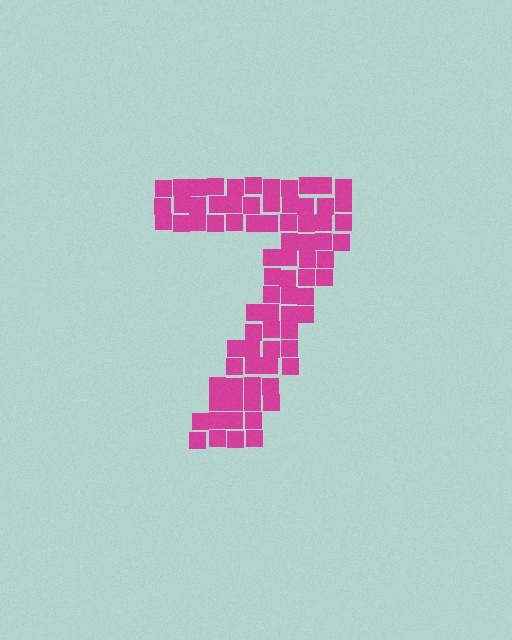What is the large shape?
The large shape is the digit 7.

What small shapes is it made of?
It is made of small squares.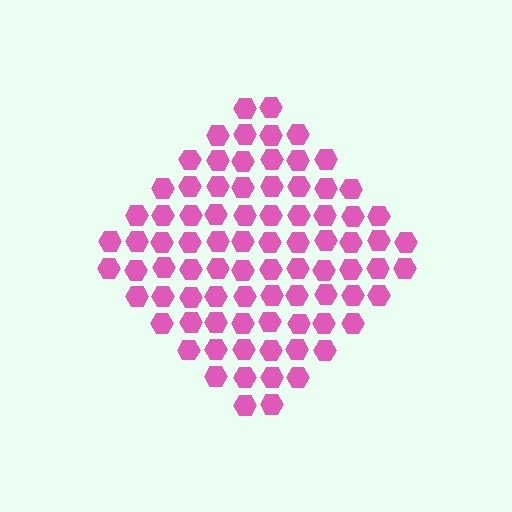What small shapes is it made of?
It is made of small hexagons.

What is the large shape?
The large shape is a diamond.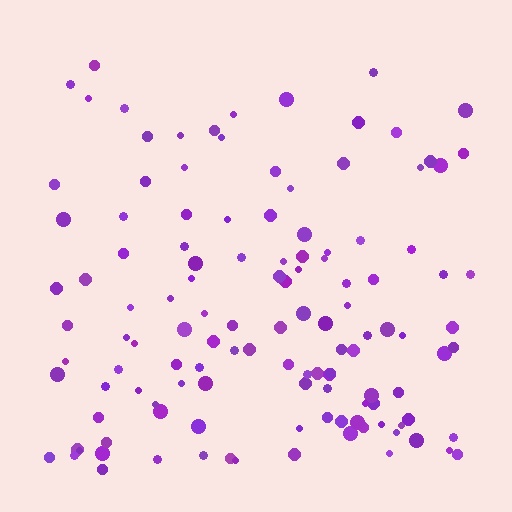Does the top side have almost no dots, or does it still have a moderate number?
Still a moderate number, just noticeably fewer than the bottom.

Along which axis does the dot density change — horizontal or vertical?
Vertical.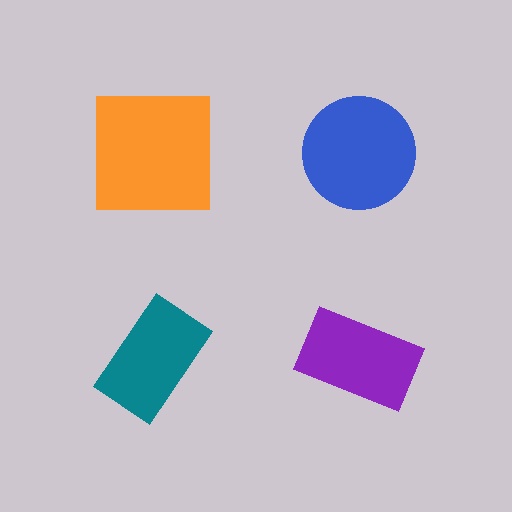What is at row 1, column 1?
An orange square.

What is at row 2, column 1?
A teal rectangle.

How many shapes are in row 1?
2 shapes.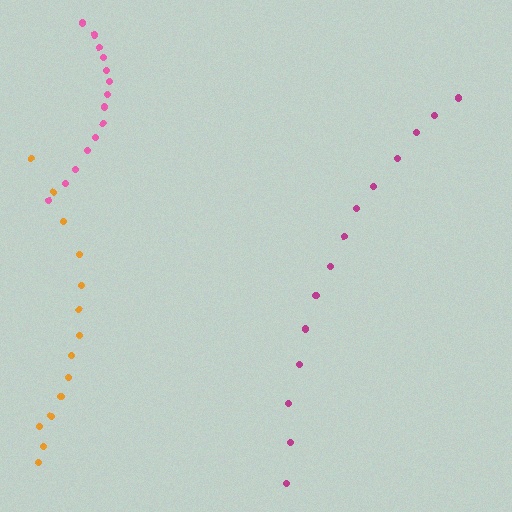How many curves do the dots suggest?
There are 3 distinct paths.